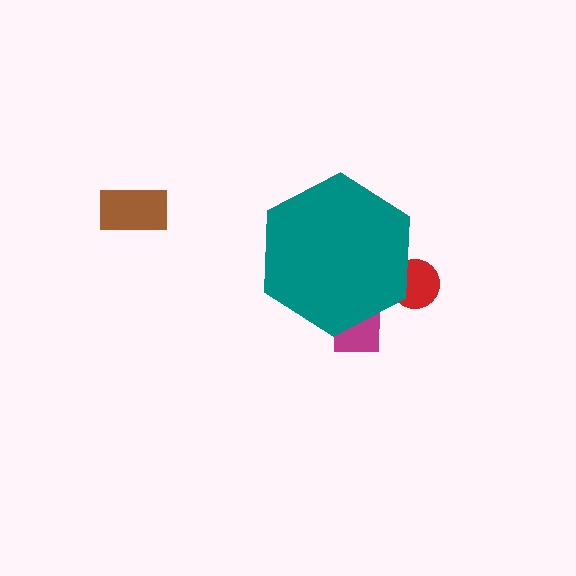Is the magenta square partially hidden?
Yes, the magenta square is partially hidden behind the teal hexagon.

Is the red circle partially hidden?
Yes, the red circle is partially hidden behind the teal hexagon.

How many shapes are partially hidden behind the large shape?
2 shapes are partially hidden.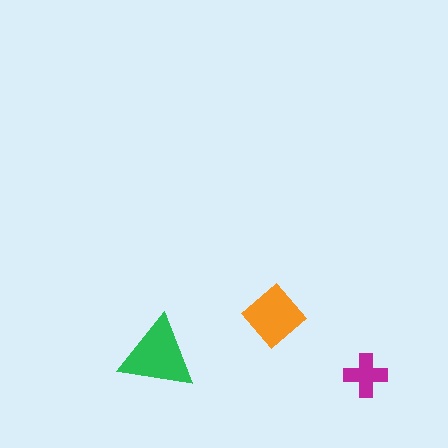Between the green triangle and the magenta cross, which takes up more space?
The green triangle.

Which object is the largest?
The green triangle.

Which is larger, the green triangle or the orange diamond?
The green triangle.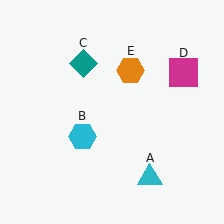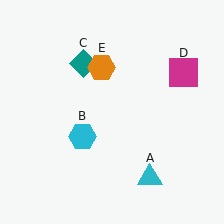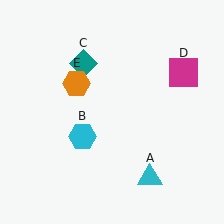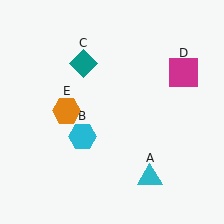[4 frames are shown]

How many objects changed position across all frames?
1 object changed position: orange hexagon (object E).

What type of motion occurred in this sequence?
The orange hexagon (object E) rotated counterclockwise around the center of the scene.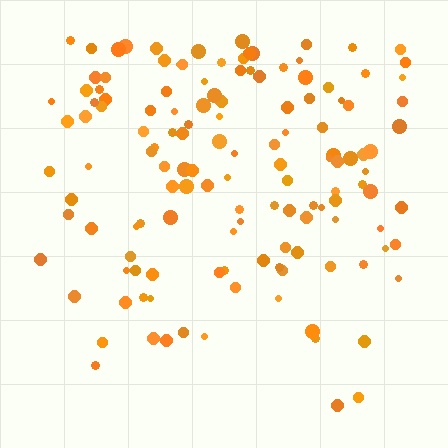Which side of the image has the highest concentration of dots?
The top.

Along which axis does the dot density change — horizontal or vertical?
Vertical.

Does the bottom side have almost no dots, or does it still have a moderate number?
Still a moderate number, just noticeably fewer than the top.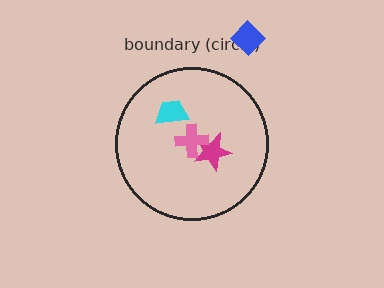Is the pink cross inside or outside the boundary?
Inside.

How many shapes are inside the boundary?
3 inside, 1 outside.